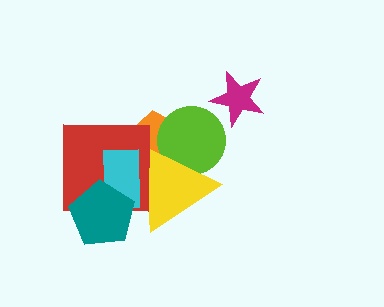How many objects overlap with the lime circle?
2 objects overlap with the lime circle.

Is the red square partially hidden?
Yes, it is partially covered by another shape.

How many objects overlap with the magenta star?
0 objects overlap with the magenta star.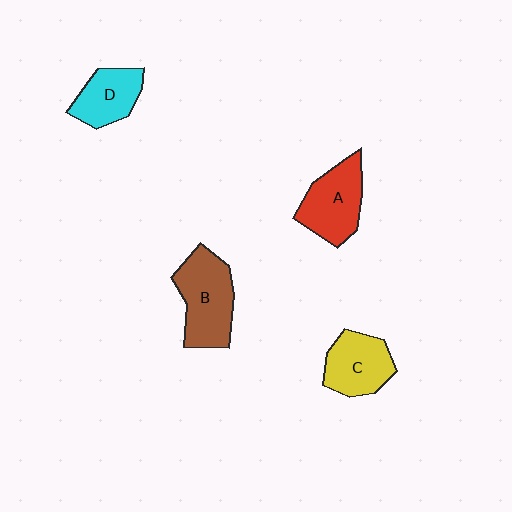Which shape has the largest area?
Shape B (brown).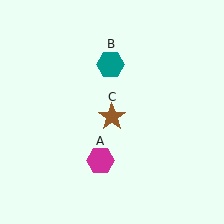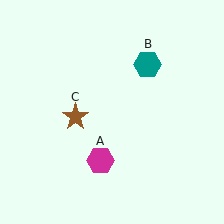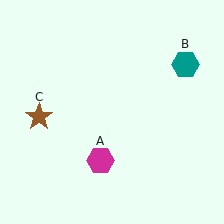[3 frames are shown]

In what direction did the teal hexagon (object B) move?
The teal hexagon (object B) moved right.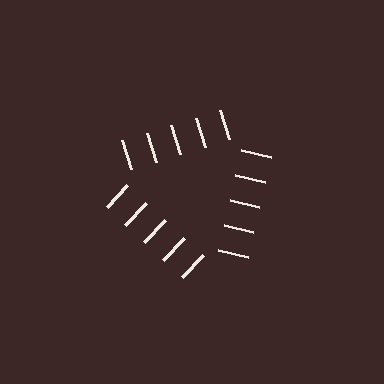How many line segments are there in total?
15 — 5 along each of the 3 edges.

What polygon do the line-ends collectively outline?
An illusory triangle — the line segments terminate on its edges but no continuous stroke is drawn.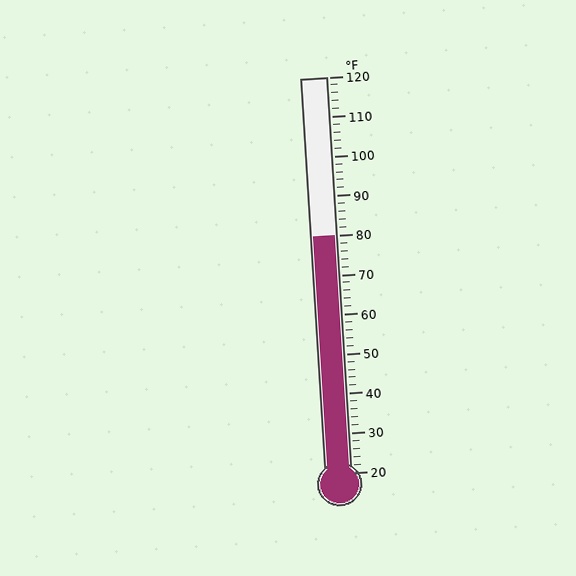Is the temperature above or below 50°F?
The temperature is above 50°F.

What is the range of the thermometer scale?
The thermometer scale ranges from 20°F to 120°F.